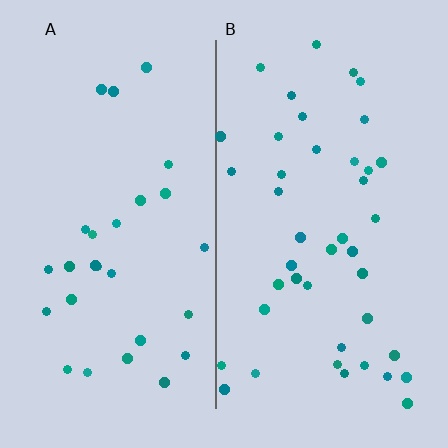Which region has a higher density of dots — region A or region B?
B (the right).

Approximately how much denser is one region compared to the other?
Approximately 1.5× — region B over region A.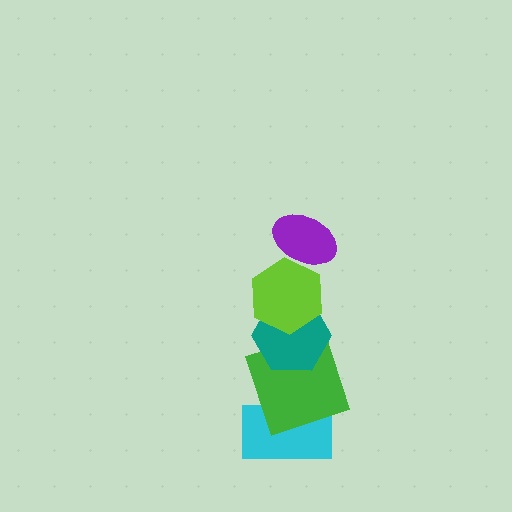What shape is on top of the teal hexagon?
The lime hexagon is on top of the teal hexagon.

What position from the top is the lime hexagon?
The lime hexagon is 2nd from the top.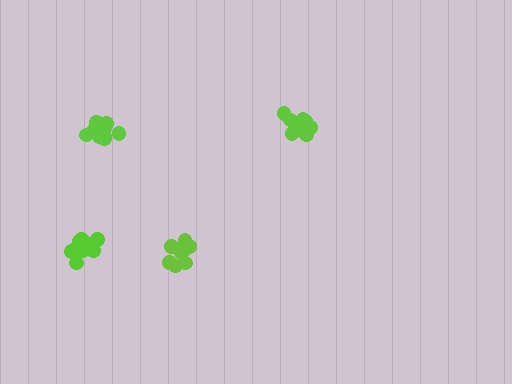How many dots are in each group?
Group 1: 11 dots, Group 2: 14 dots, Group 3: 10 dots, Group 4: 10 dots (45 total).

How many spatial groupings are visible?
There are 4 spatial groupings.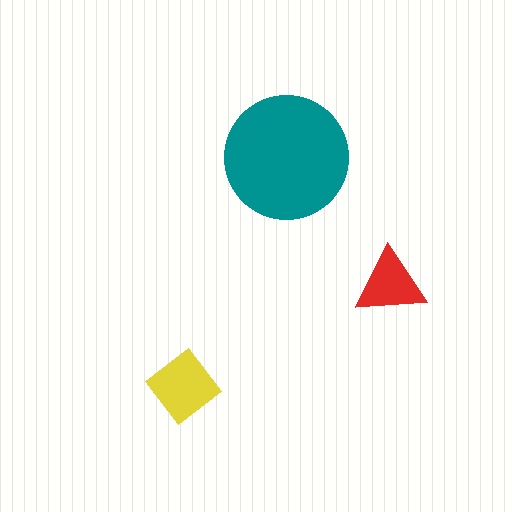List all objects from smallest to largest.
The red triangle, the yellow diamond, the teal circle.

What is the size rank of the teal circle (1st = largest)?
1st.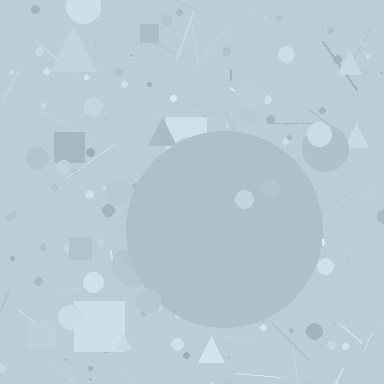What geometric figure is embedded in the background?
A circle is embedded in the background.